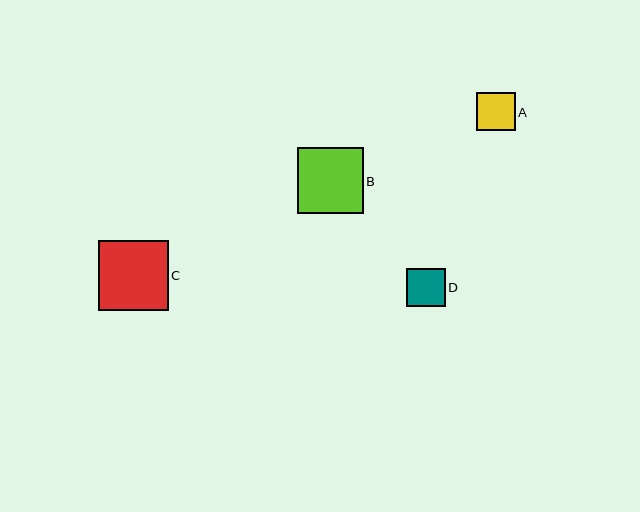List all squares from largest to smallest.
From largest to smallest: C, B, A, D.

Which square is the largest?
Square C is the largest with a size of approximately 70 pixels.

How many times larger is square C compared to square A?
Square C is approximately 1.8 times the size of square A.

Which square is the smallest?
Square D is the smallest with a size of approximately 38 pixels.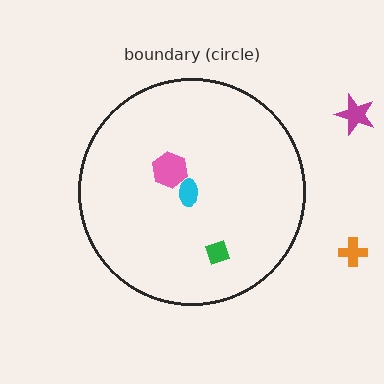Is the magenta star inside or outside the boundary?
Outside.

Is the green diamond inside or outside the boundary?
Inside.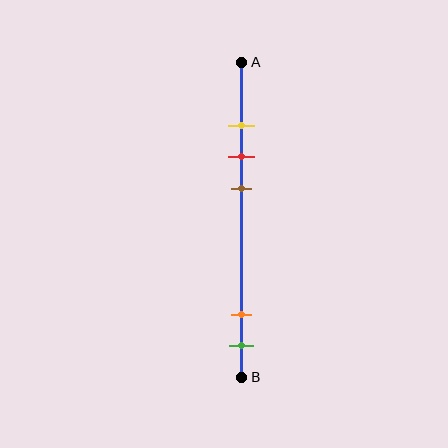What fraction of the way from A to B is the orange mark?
The orange mark is approximately 80% (0.8) of the way from A to B.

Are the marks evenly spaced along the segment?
No, the marks are not evenly spaced.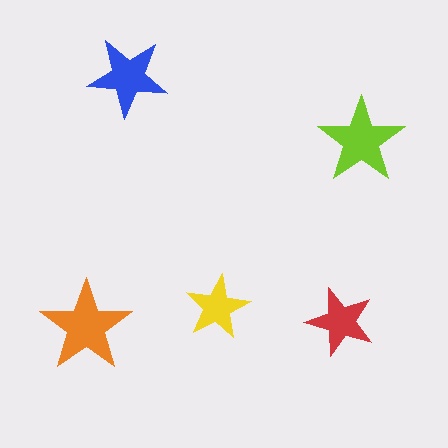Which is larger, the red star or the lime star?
The lime one.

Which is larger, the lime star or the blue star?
The lime one.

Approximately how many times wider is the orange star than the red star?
About 1.5 times wider.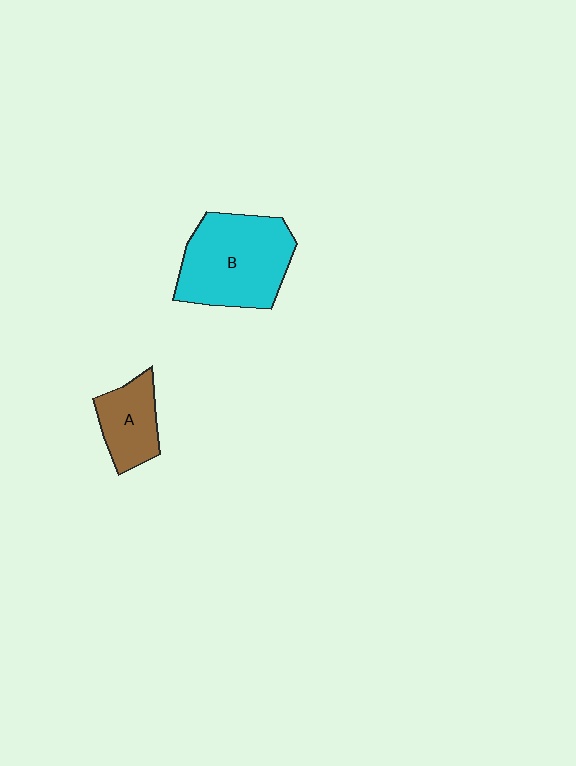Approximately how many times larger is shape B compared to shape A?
Approximately 2.0 times.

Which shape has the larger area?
Shape B (cyan).